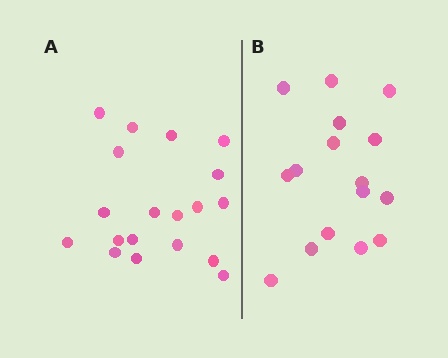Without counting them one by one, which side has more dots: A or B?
Region A (the left region) has more dots.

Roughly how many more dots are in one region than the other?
Region A has just a few more — roughly 2 or 3 more dots than region B.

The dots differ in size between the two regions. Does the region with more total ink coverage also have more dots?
No. Region B has more total ink coverage because its dots are larger, but region A actually contains more individual dots. Total area can be misleading — the number of items is what matters here.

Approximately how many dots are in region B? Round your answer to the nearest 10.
About 20 dots. (The exact count is 16, which rounds to 20.)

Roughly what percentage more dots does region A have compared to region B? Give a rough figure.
About 20% more.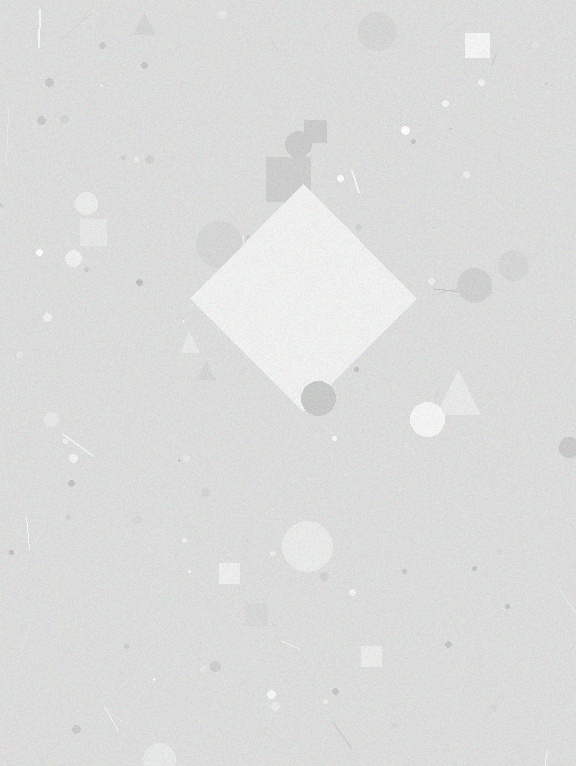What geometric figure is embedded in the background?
A diamond is embedded in the background.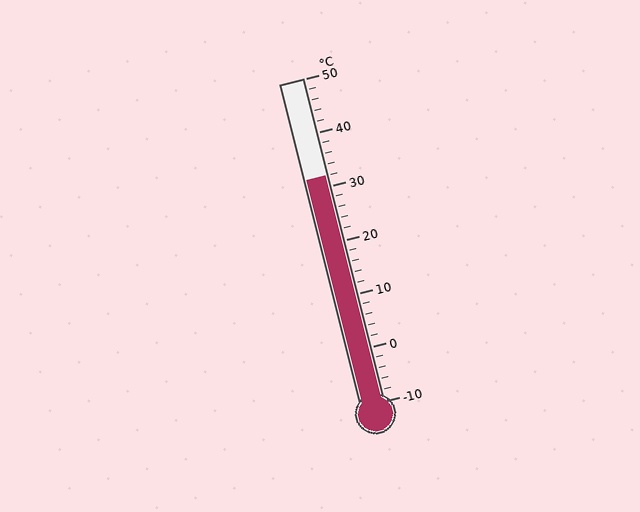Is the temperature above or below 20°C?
The temperature is above 20°C.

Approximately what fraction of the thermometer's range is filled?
The thermometer is filled to approximately 70% of its range.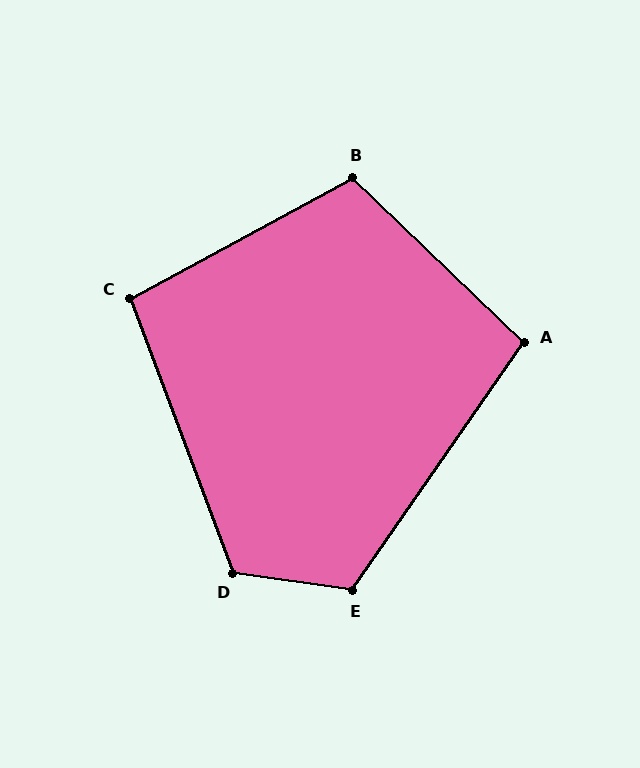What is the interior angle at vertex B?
Approximately 108 degrees (obtuse).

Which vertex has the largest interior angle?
D, at approximately 118 degrees.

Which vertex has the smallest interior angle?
C, at approximately 98 degrees.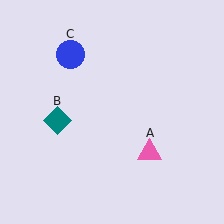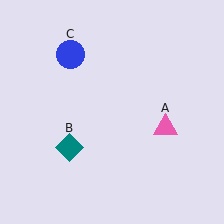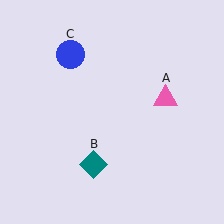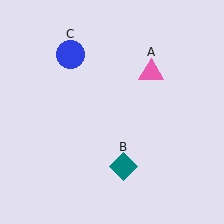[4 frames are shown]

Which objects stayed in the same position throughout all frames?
Blue circle (object C) remained stationary.